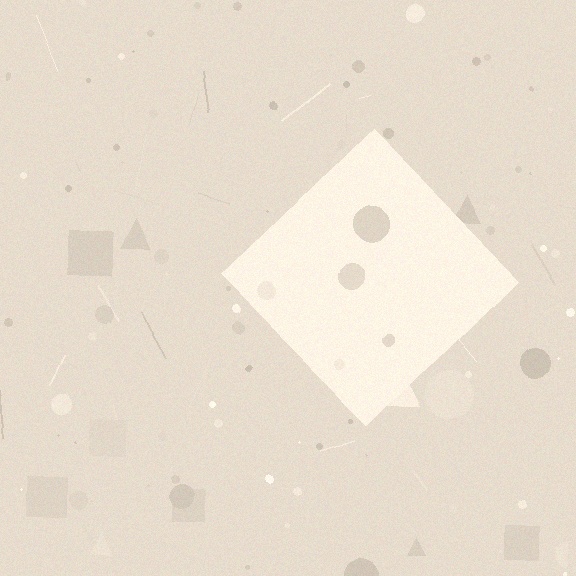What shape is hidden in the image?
A diamond is hidden in the image.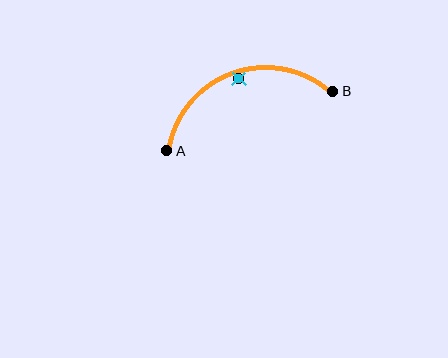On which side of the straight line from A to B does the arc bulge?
The arc bulges above the straight line connecting A and B.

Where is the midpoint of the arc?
The arc midpoint is the point on the curve farthest from the straight line joining A and B. It sits above that line.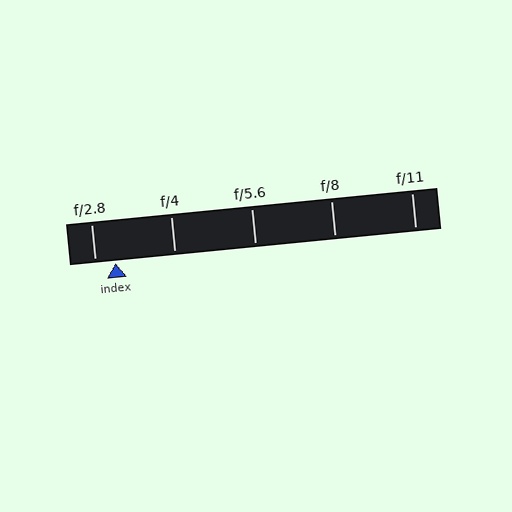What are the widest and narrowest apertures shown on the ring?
The widest aperture shown is f/2.8 and the narrowest is f/11.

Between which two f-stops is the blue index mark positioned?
The index mark is between f/2.8 and f/4.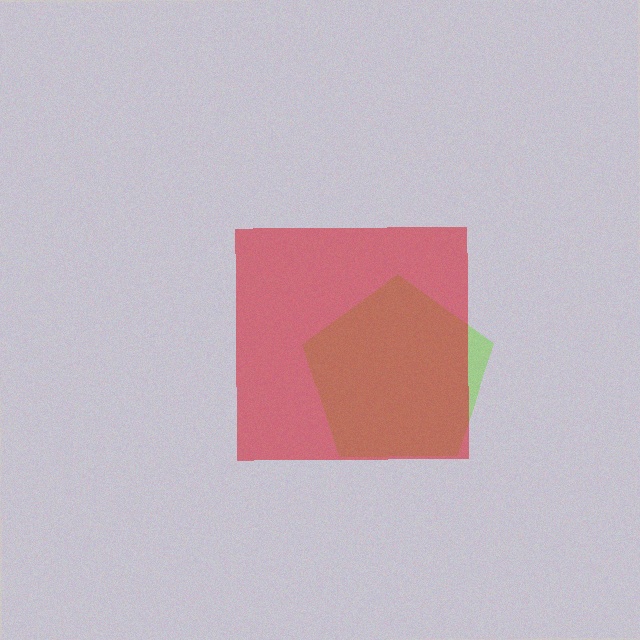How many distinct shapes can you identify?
There are 2 distinct shapes: a lime pentagon, a red square.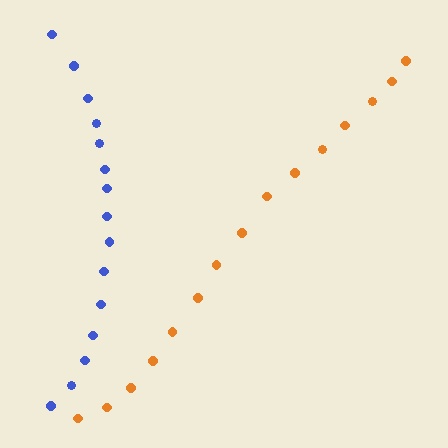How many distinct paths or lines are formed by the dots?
There are 2 distinct paths.